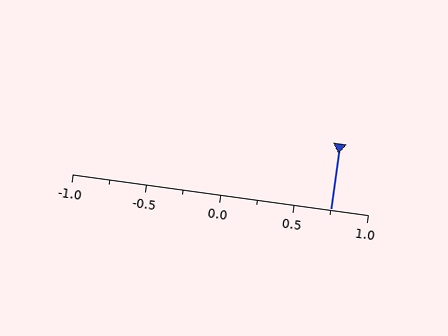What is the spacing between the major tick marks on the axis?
The major ticks are spaced 0.5 apart.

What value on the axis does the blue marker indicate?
The marker indicates approximately 0.75.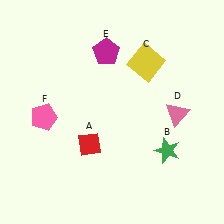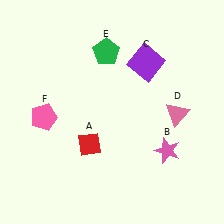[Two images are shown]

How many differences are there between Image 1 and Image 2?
There are 3 differences between the two images.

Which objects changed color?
B changed from green to pink. C changed from yellow to purple. E changed from magenta to green.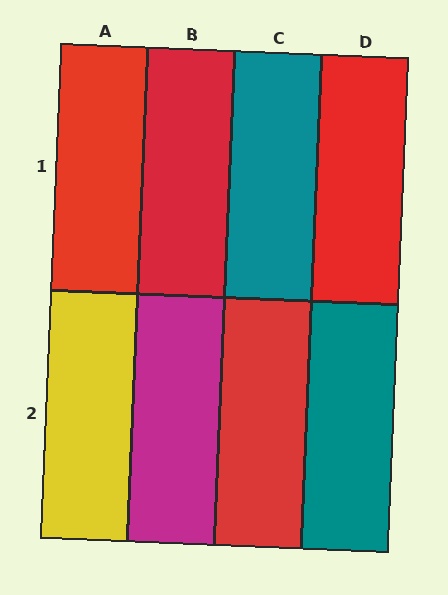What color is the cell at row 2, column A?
Yellow.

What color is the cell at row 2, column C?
Red.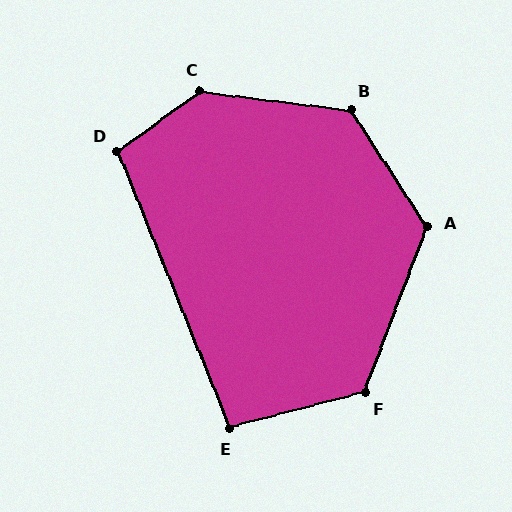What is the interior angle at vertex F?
Approximately 126 degrees (obtuse).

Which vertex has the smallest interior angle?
E, at approximately 97 degrees.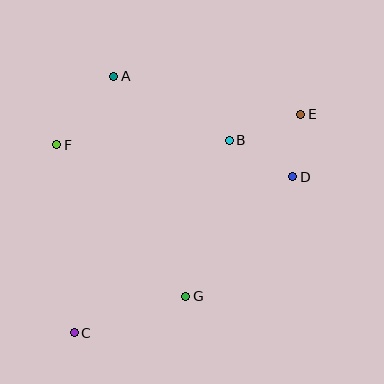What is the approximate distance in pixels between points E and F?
The distance between E and F is approximately 246 pixels.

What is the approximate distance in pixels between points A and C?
The distance between A and C is approximately 260 pixels.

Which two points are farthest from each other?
Points C and E are farthest from each other.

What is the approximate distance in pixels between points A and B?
The distance between A and B is approximately 132 pixels.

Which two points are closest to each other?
Points D and E are closest to each other.